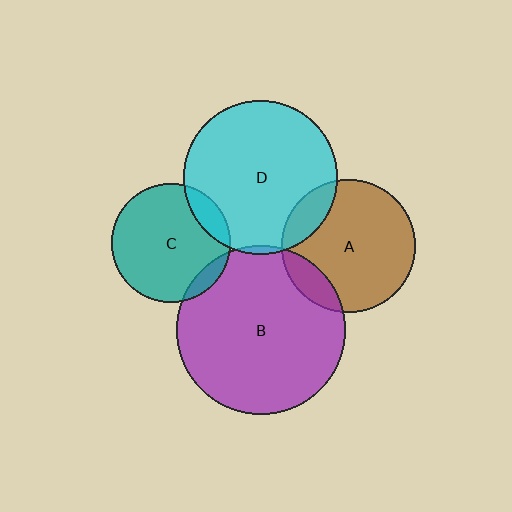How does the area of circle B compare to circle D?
Approximately 1.2 times.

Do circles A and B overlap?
Yes.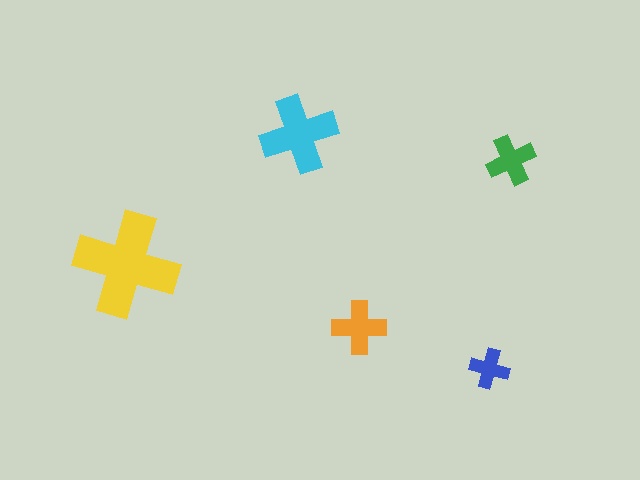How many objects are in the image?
There are 5 objects in the image.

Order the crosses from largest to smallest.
the yellow one, the cyan one, the orange one, the green one, the blue one.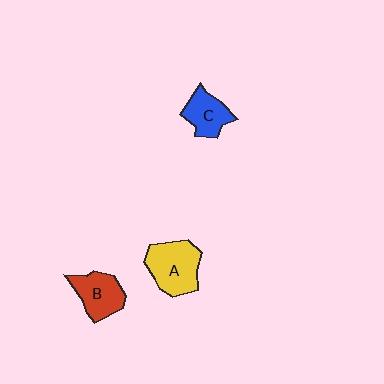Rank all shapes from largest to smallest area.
From largest to smallest: A (yellow), B (red), C (blue).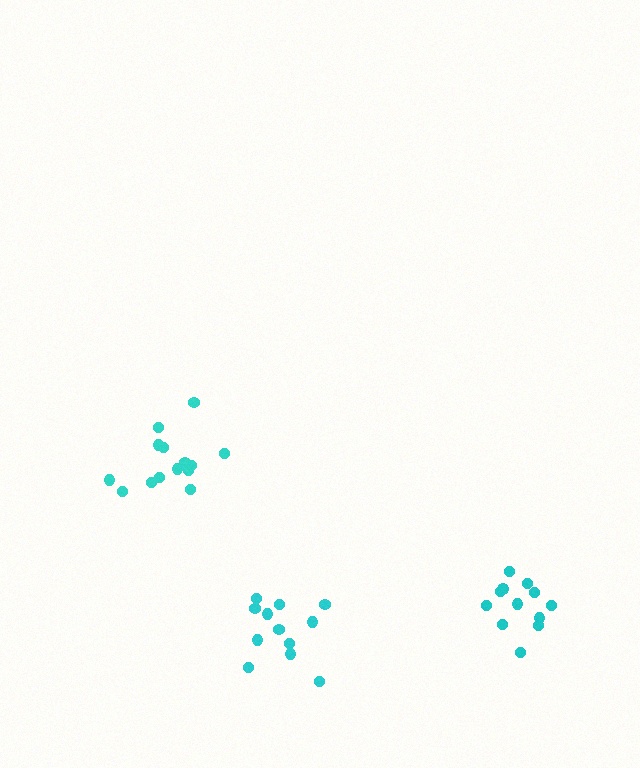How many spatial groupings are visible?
There are 3 spatial groupings.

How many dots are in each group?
Group 1: 12 dots, Group 2: 14 dots, Group 3: 12 dots (38 total).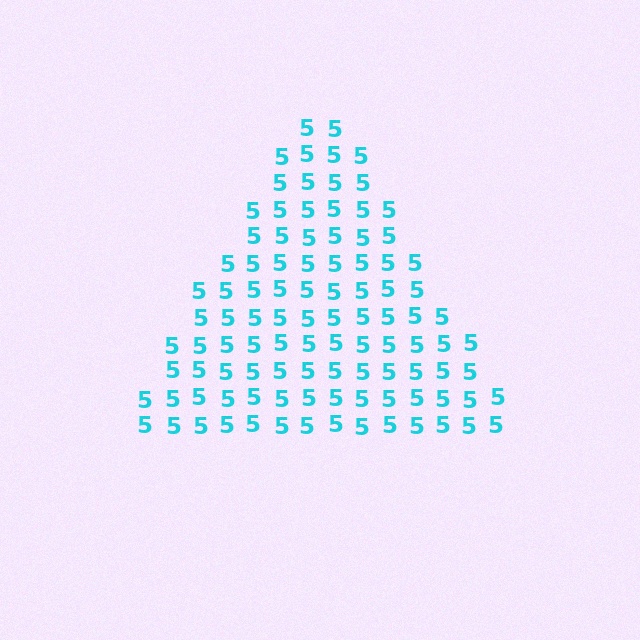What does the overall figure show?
The overall figure shows a triangle.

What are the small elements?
The small elements are digit 5's.